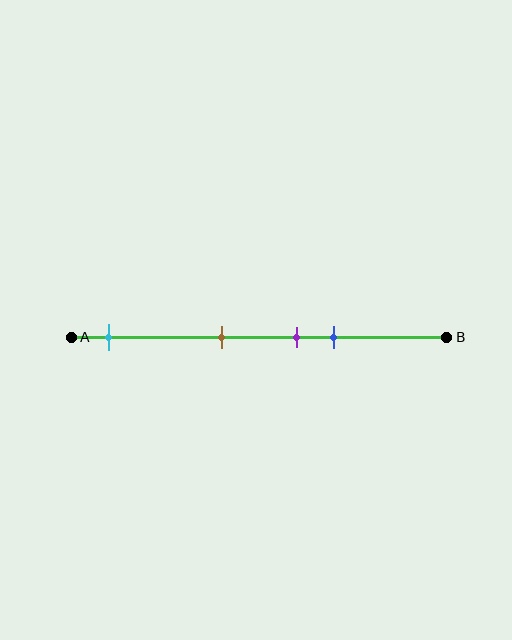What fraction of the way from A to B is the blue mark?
The blue mark is approximately 70% (0.7) of the way from A to B.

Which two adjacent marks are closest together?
The purple and blue marks are the closest adjacent pair.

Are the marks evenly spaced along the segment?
No, the marks are not evenly spaced.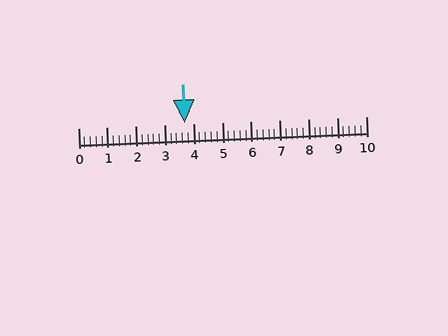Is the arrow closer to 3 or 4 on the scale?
The arrow is closer to 4.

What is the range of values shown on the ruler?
The ruler shows values from 0 to 10.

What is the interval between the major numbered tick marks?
The major tick marks are spaced 1 units apart.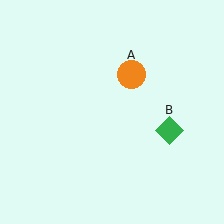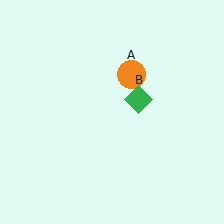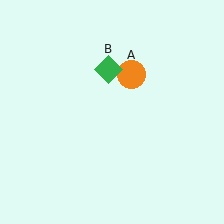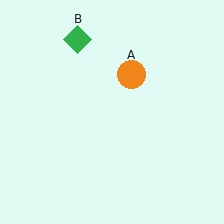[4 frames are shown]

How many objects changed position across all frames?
1 object changed position: green diamond (object B).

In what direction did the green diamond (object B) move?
The green diamond (object B) moved up and to the left.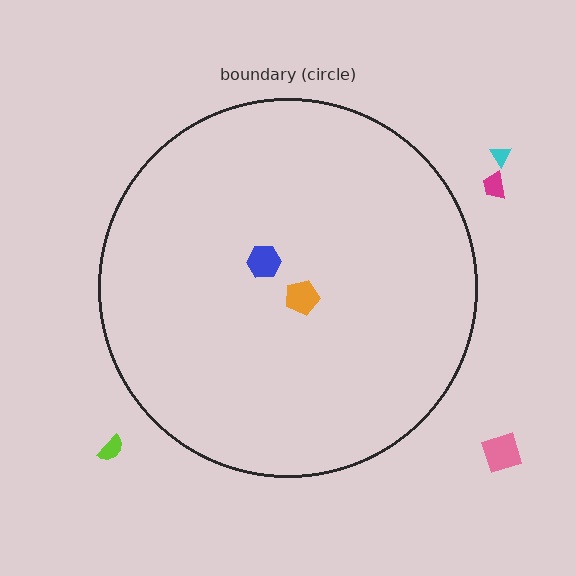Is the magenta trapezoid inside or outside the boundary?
Outside.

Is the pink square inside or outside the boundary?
Outside.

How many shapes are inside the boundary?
2 inside, 4 outside.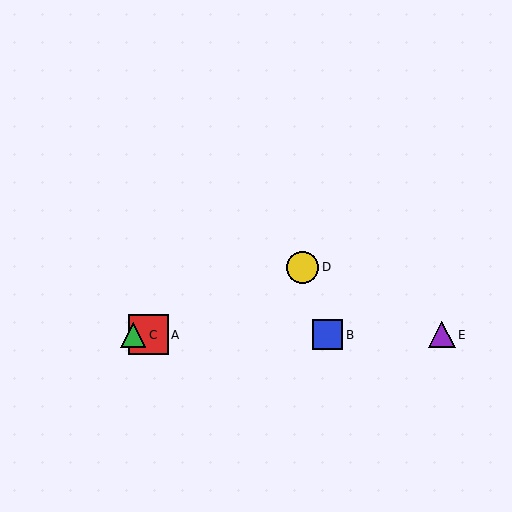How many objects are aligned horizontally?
4 objects (A, B, C, E) are aligned horizontally.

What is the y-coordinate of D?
Object D is at y≈267.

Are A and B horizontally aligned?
Yes, both are at y≈335.